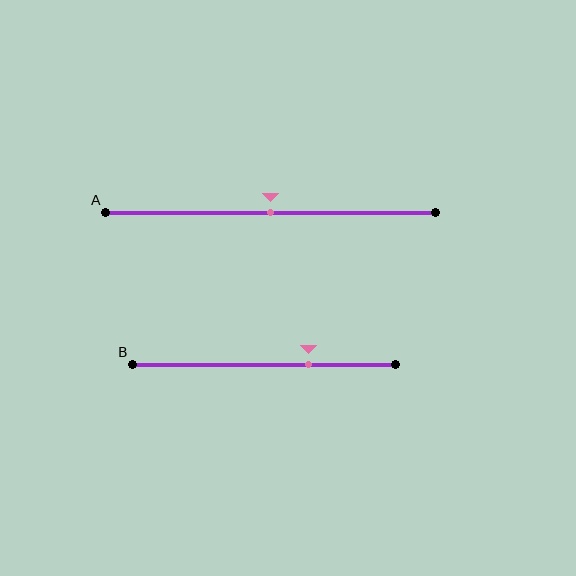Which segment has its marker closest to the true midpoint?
Segment A has its marker closest to the true midpoint.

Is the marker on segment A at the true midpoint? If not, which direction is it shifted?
Yes, the marker on segment A is at the true midpoint.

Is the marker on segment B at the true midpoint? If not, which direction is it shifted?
No, the marker on segment B is shifted to the right by about 17% of the segment length.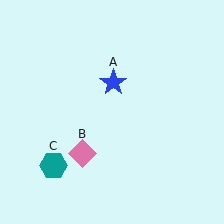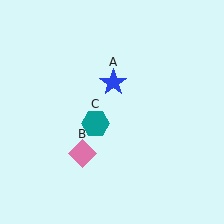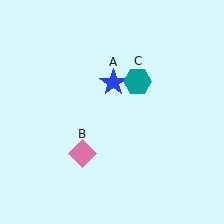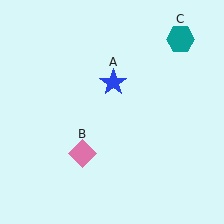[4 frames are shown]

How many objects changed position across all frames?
1 object changed position: teal hexagon (object C).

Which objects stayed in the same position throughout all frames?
Blue star (object A) and pink diamond (object B) remained stationary.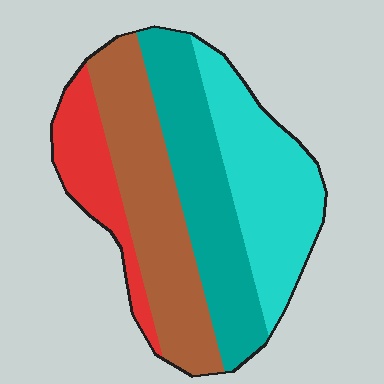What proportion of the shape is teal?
Teal takes up about one quarter (1/4) of the shape.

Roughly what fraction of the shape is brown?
Brown takes up about one third (1/3) of the shape.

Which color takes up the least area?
Red, at roughly 15%.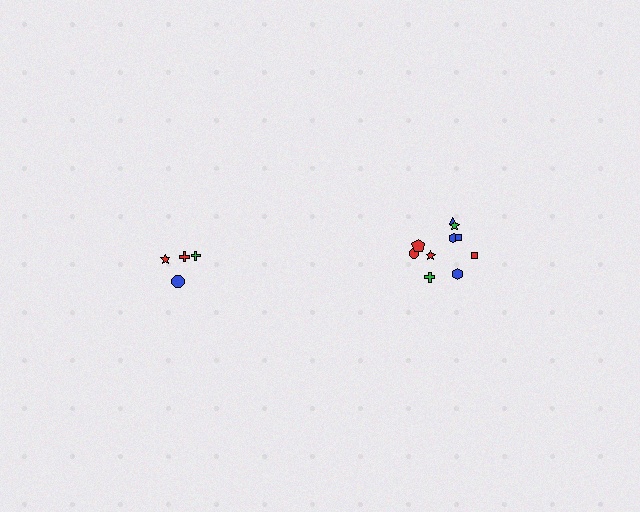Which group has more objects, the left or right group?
The right group.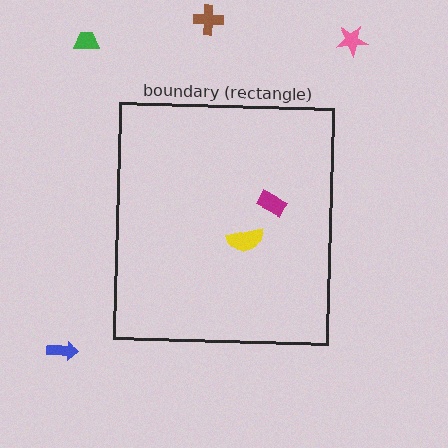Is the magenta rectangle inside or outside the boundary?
Inside.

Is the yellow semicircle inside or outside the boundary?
Inside.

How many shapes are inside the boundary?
2 inside, 4 outside.